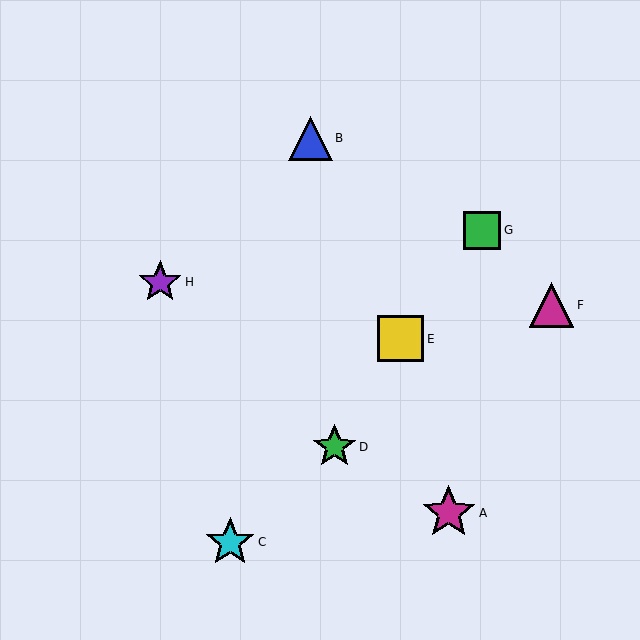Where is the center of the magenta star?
The center of the magenta star is at (449, 513).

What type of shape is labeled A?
Shape A is a magenta star.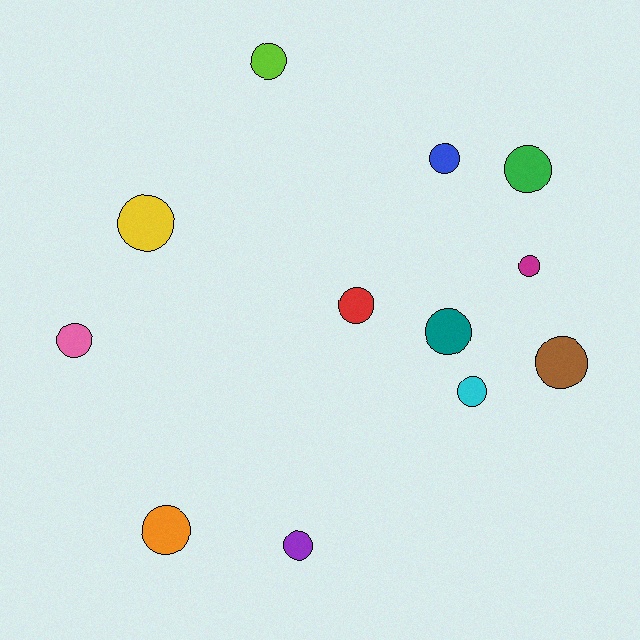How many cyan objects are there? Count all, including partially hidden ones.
There is 1 cyan object.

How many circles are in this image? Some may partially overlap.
There are 12 circles.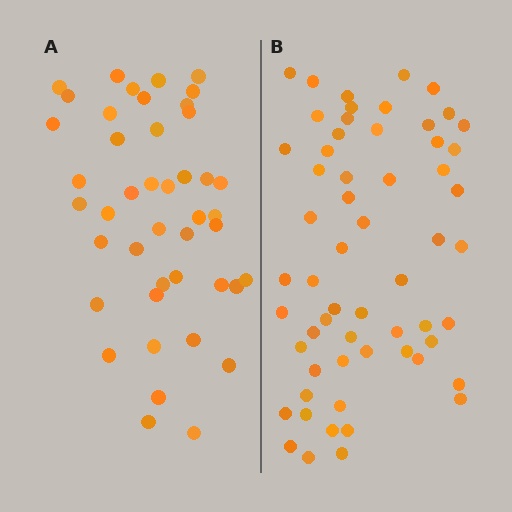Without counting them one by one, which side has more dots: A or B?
Region B (the right region) has more dots.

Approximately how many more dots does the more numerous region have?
Region B has approximately 15 more dots than region A.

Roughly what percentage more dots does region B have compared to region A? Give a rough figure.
About 35% more.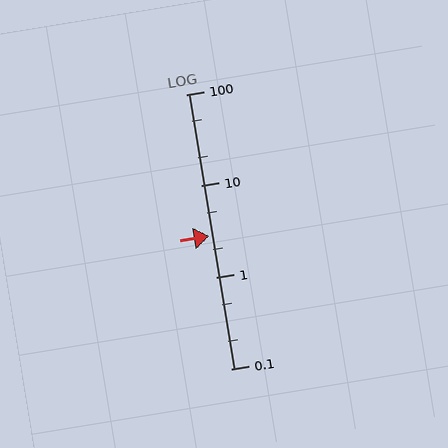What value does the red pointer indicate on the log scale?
The pointer indicates approximately 2.8.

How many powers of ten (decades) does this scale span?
The scale spans 3 decades, from 0.1 to 100.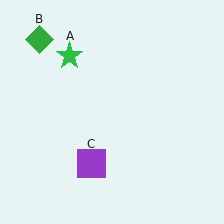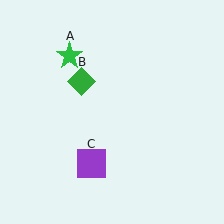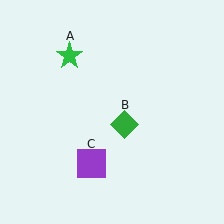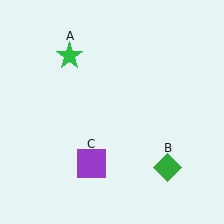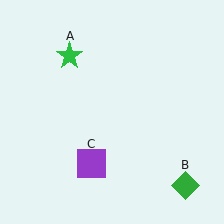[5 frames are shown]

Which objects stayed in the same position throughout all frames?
Green star (object A) and purple square (object C) remained stationary.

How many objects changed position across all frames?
1 object changed position: green diamond (object B).